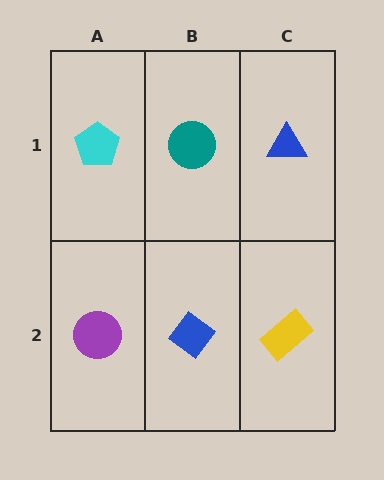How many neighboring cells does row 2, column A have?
2.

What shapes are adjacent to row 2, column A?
A cyan pentagon (row 1, column A), a blue diamond (row 2, column B).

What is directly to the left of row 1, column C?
A teal circle.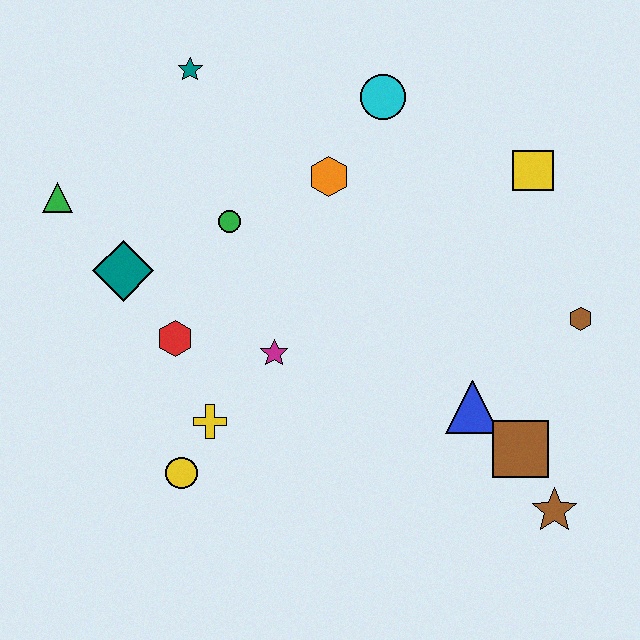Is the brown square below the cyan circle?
Yes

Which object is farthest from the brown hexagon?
The green triangle is farthest from the brown hexagon.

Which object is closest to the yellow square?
The brown hexagon is closest to the yellow square.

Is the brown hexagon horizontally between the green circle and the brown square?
No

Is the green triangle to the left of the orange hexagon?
Yes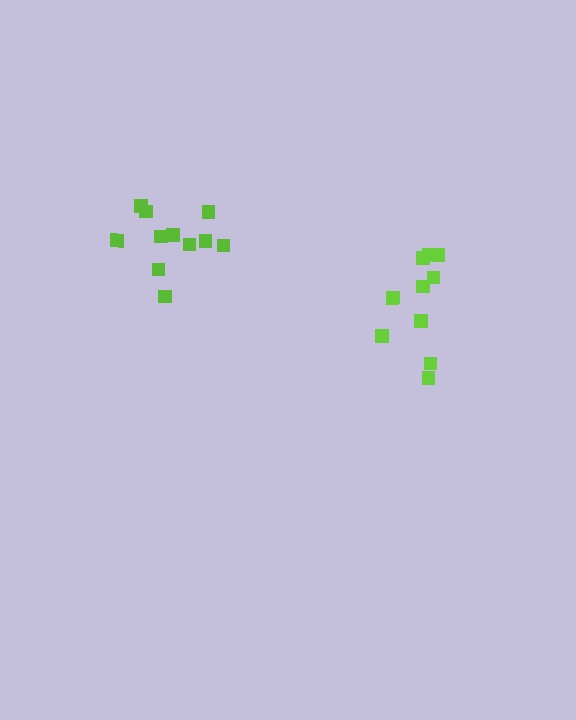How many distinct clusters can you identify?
There are 2 distinct clusters.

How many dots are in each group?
Group 1: 10 dots, Group 2: 11 dots (21 total).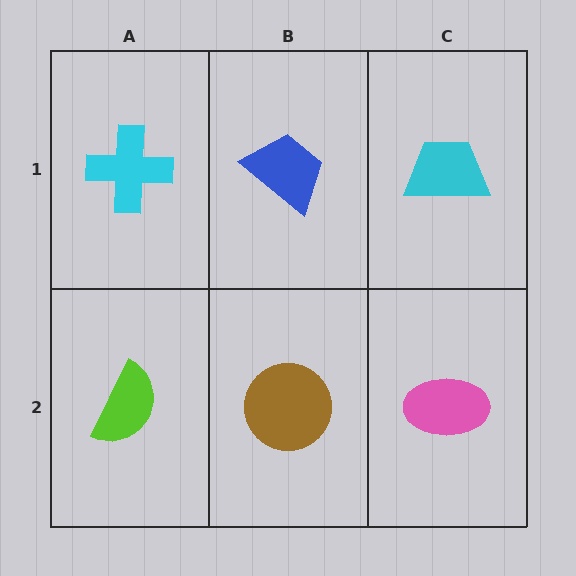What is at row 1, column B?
A blue trapezoid.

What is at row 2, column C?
A pink ellipse.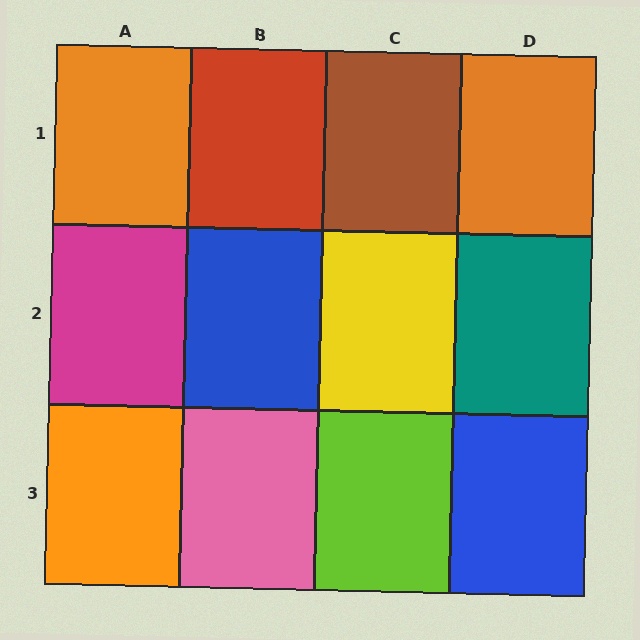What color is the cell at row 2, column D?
Teal.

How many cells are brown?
1 cell is brown.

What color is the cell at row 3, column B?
Pink.